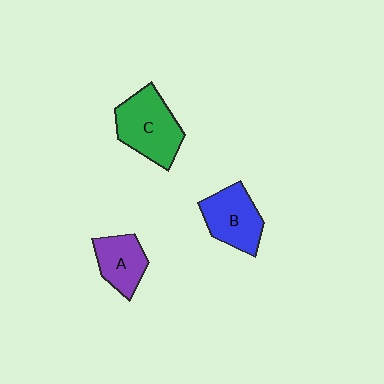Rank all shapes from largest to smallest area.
From largest to smallest: C (green), B (blue), A (purple).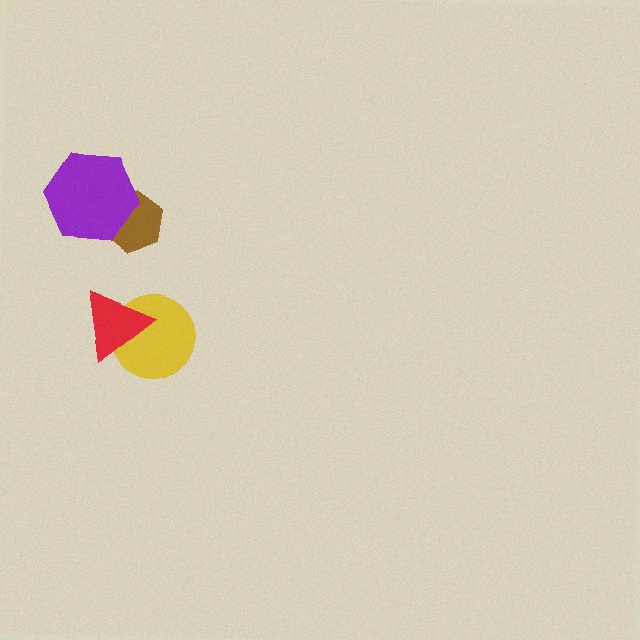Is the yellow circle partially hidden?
Yes, it is partially covered by another shape.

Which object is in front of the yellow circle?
The red triangle is in front of the yellow circle.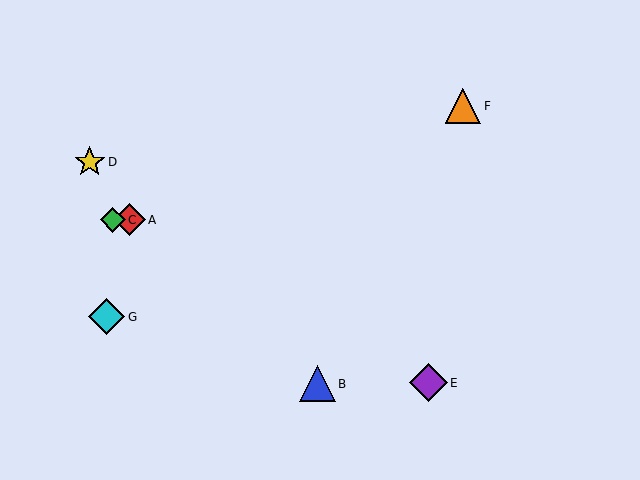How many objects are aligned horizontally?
2 objects (A, C) are aligned horizontally.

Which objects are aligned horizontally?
Objects A, C are aligned horizontally.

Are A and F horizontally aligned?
No, A is at y≈220 and F is at y≈106.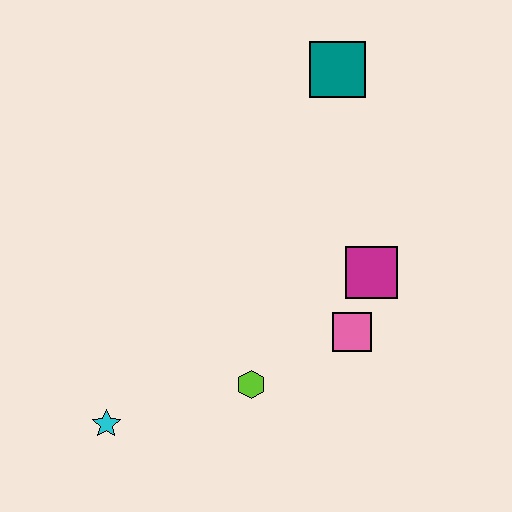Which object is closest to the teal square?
The magenta square is closest to the teal square.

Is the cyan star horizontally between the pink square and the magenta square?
No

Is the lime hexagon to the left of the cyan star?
No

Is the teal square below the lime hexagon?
No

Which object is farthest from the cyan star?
The teal square is farthest from the cyan star.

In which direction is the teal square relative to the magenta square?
The teal square is above the magenta square.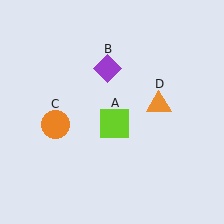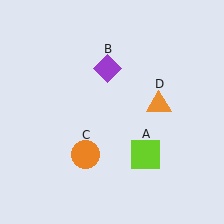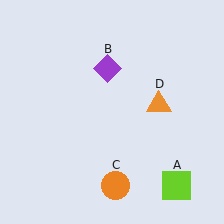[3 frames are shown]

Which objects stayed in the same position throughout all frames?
Purple diamond (object B) and orange triangle (object D) remained stationary.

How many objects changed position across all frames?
2 objects changed position: lime square (object A), orange circle (object C).